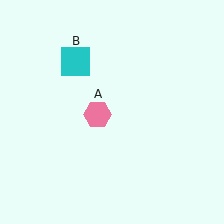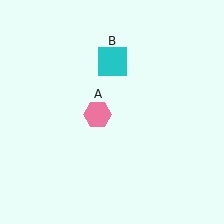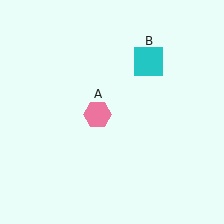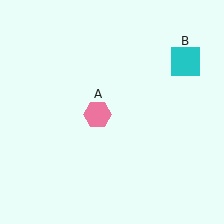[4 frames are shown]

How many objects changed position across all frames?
1 object changed position: cyan square (object B).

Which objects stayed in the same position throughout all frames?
Pink hexagon (object A) remained stationary.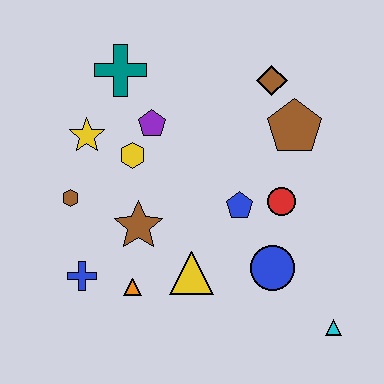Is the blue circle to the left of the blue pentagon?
No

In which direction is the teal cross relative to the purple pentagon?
The teal cross is above the purple pentagon.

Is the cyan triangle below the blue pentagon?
Yes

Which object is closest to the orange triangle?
The blue cross is closest to the orange triangle.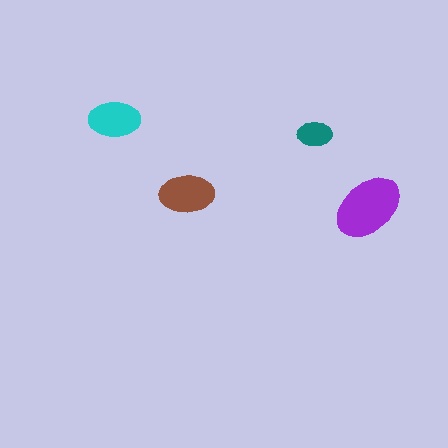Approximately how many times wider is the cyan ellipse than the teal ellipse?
About 1.5 times wider.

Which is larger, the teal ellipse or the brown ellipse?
The brown one.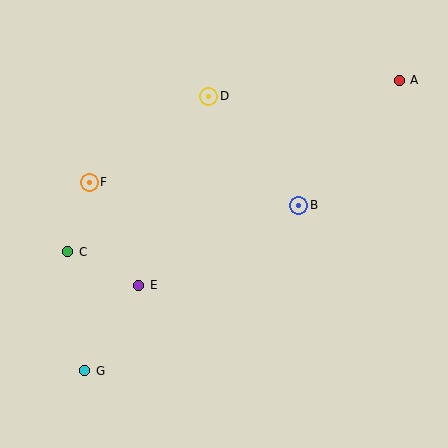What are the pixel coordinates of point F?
Point F is at (89, 182).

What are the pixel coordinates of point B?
Point B is at (299, 205).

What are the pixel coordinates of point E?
Point E is at (139, 285).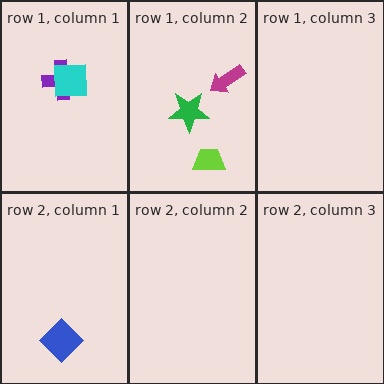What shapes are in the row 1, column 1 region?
The purple cross, the cyan square.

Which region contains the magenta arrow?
The row 1, column 2 region.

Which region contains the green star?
The row 1, column 2 region.